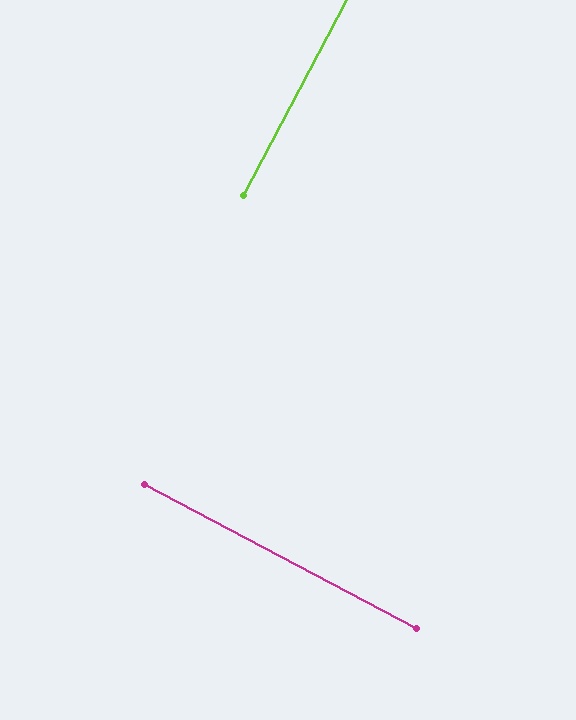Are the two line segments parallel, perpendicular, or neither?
Perpendicular — they meet at approximately 90°.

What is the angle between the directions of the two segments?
Approximately 90 degrees.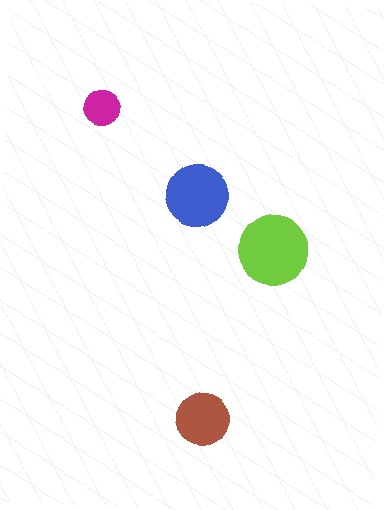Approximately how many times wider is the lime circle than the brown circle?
About 1.5 times wider.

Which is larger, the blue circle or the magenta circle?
The blue one.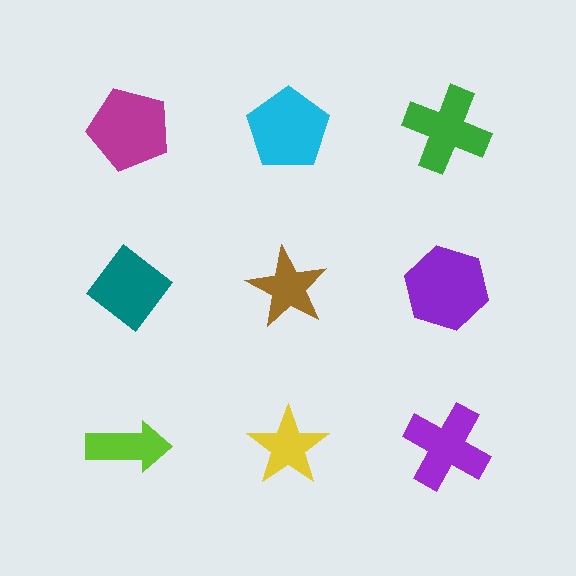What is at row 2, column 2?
A brown star.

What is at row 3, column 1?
A lime arrow.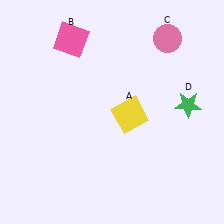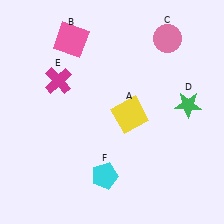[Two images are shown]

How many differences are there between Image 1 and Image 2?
There are 2 differences between the two images.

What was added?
A magenta cross (E), a cyan pentagon (F) were added in Image 2.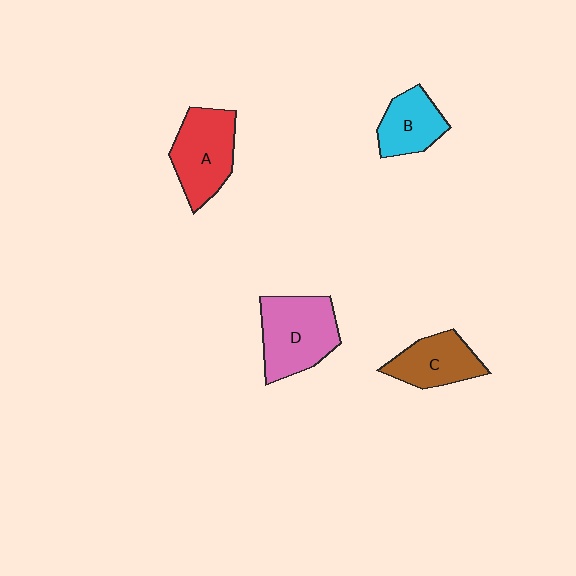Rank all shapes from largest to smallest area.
From largest to smallest: D (pink), A (red), C (brown), B (cyan).